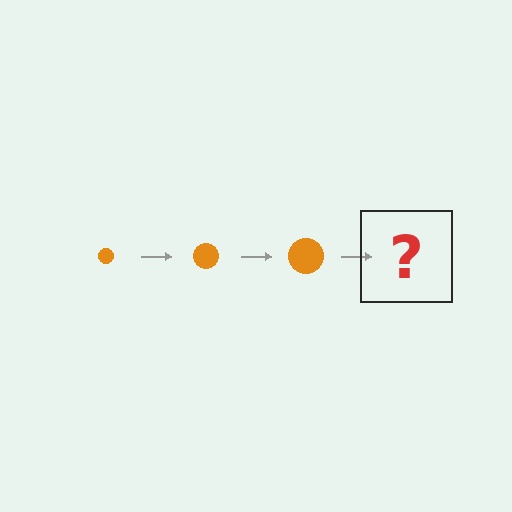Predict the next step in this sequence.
The next step is an orange circle, larger than the previous one.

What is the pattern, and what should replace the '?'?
The pattern is that the circle gets progressively larger each step. The '?' should be an orange circle, larger than the previous one.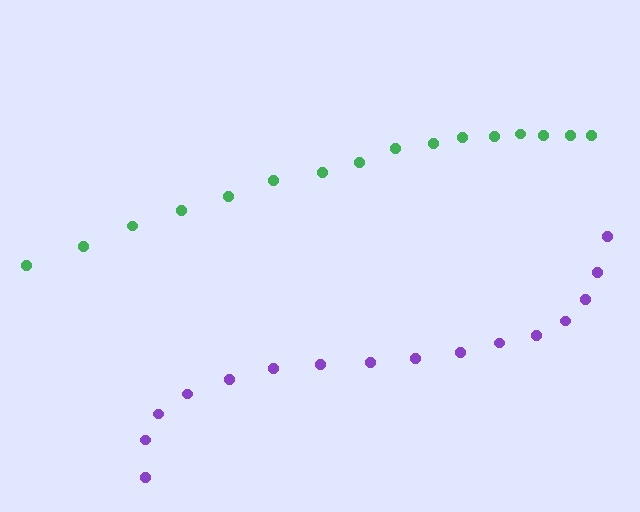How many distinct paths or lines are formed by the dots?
There are 2 distinct paths.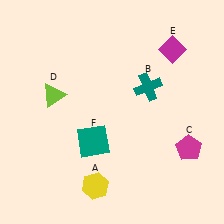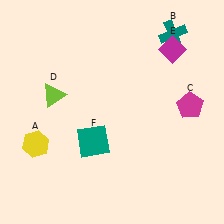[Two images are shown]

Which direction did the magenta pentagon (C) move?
The magenta pentagon (C) moved up.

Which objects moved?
The objects that moved are: the yellow hexagon (A), the teal cross (B), the magenta pentagon (C).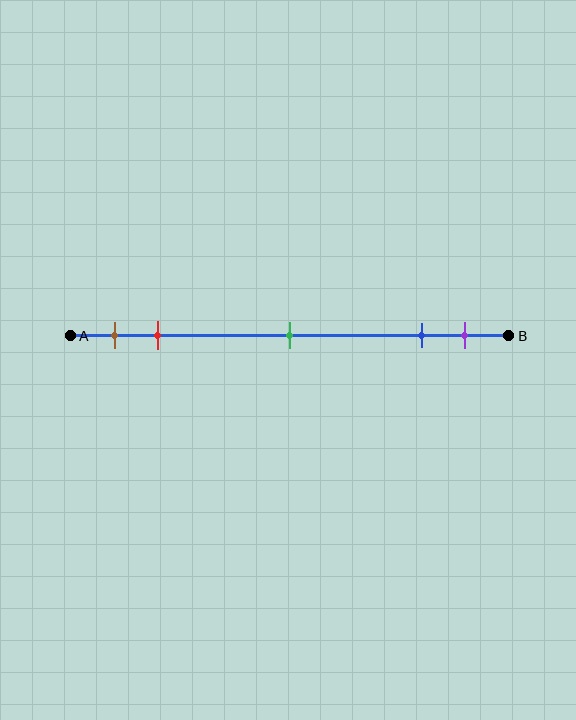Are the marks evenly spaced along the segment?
No, the marks are not evenly spaced.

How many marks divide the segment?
There are 5 marks dividing the segment.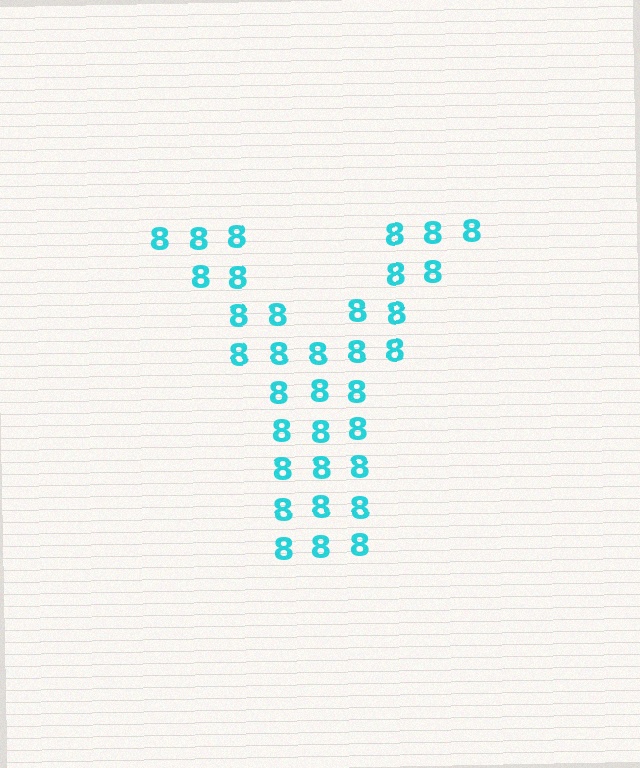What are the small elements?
The small elements are digit 8's.